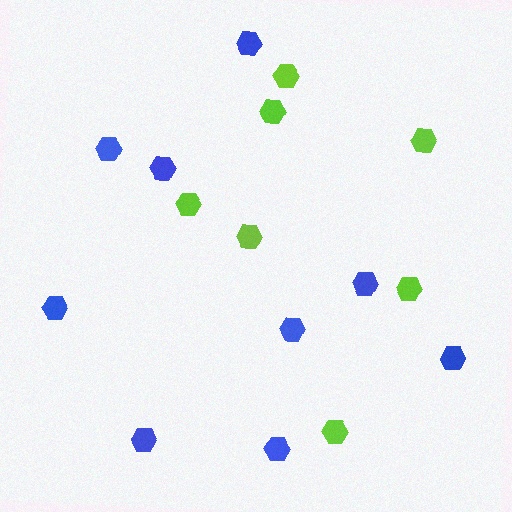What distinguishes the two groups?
There are 2 groups: one group of blue hexagons (9) and one group of lime hexagons (7).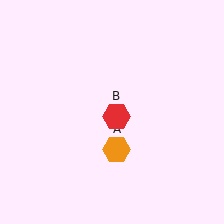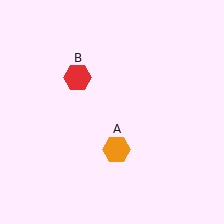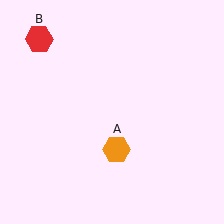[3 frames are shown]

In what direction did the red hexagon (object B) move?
The red hexagon (object B) moved up and to the left.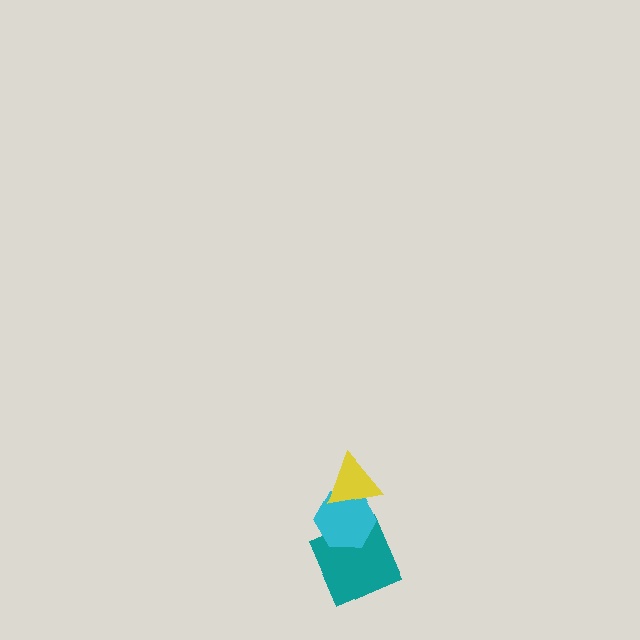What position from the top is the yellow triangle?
The yellow triangle is 1st from the top.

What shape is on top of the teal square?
The cyan hexagon is on top of the teal square.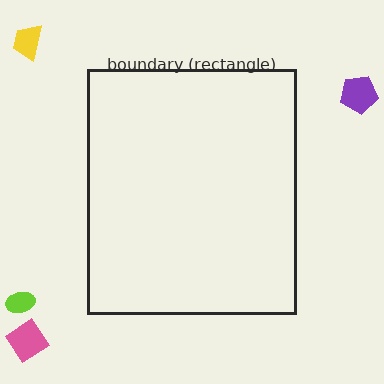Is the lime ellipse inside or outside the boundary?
Outside.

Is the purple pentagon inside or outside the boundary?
Outside.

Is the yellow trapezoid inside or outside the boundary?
Outside.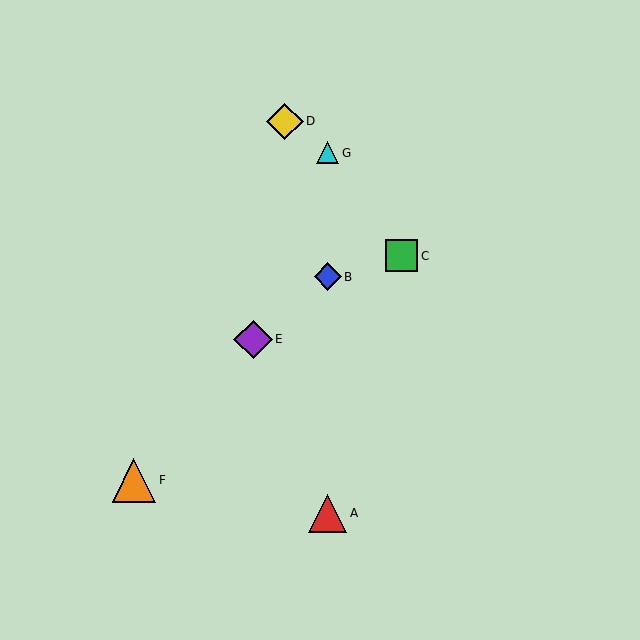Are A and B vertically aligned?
Yes, both are at x≈328.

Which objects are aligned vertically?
Objects A, B, G are aligned vertically.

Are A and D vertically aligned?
No, A is at x≈328 and D is at x≈285.